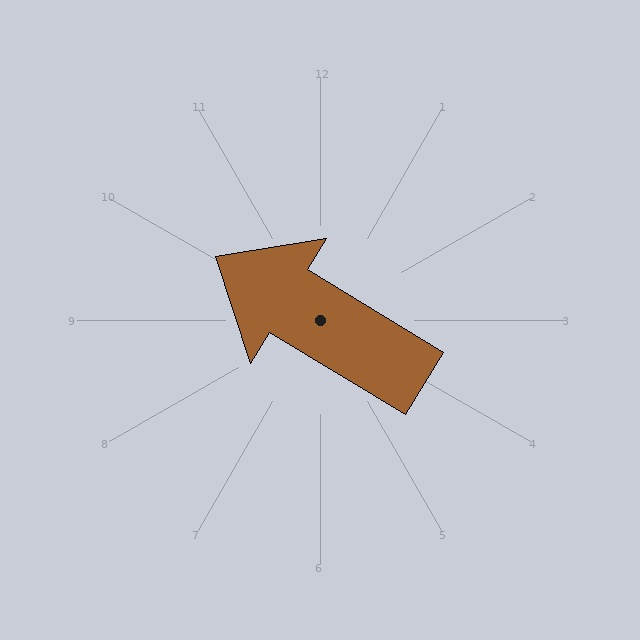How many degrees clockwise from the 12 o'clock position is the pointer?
Approximately 301 degrees.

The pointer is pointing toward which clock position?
Roughly 10 o'clock.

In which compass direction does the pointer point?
Northwest.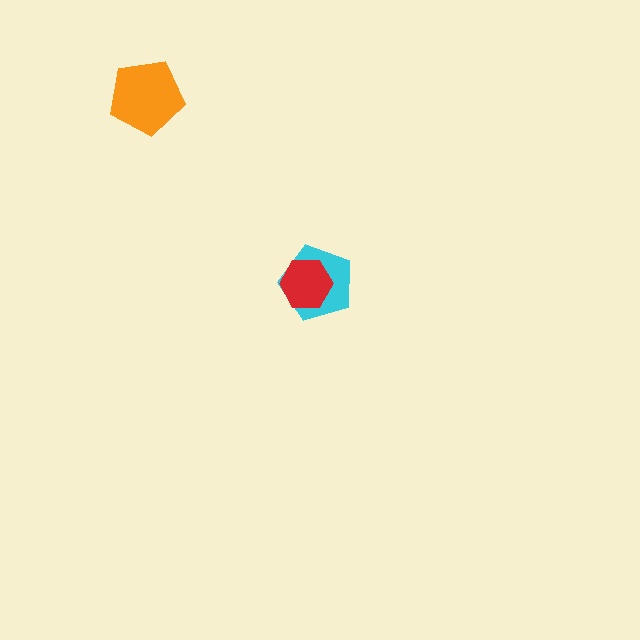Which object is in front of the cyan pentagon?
The red hexagon is in front of the cyan pentagon.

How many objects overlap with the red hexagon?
1 object overlaps with the red hexagon.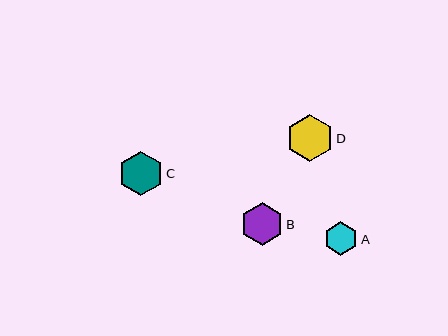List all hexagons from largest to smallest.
From largest to smallest: D, C, B, A.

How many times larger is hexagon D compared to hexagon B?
Hexagon D is approximately 1.1 times the size of hexagon B.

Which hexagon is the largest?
Hexagon D is the largest with a size of approximately 47 pixels.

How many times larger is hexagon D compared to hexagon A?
Hexagon D is approximately 1.4 times the size of hexagon A.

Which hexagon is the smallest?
Hexagon A is the smallest with a size of approximately 34 pixels.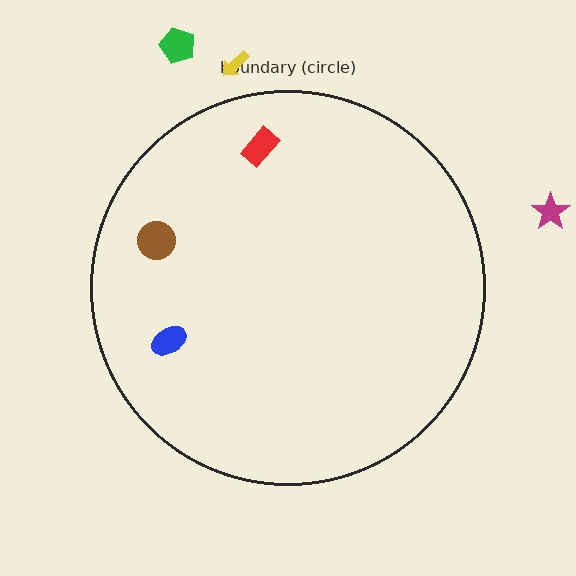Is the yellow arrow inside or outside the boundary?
Outside.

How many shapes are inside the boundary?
3 inside, 3 outside.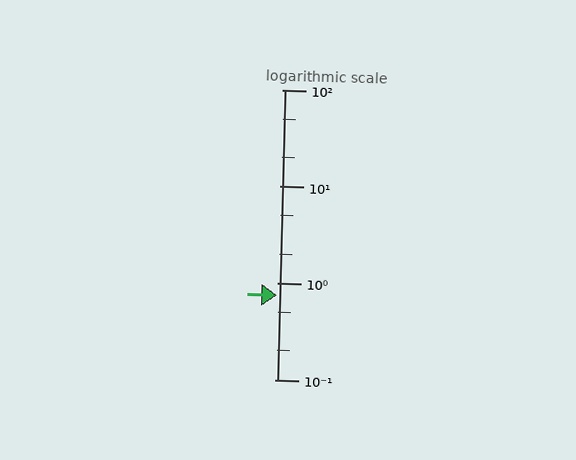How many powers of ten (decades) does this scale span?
The scale spans 3 decades, from 0.1 to 100.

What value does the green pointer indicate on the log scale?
The pointer indicates approximately 0.75.